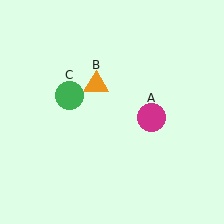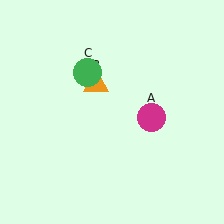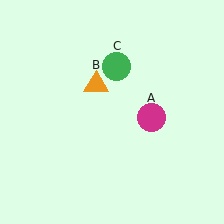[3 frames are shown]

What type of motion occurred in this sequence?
The green circle (object C) rotated clockwise around the center of the scene.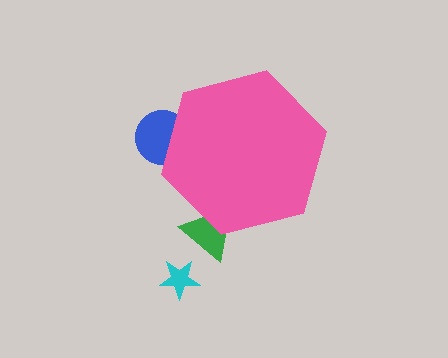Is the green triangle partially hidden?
Yes, the green triangle is partially hidden behind the pink hexagon.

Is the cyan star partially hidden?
No, the cyan star is fully visible.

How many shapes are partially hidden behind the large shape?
2 shapes are partially hidden.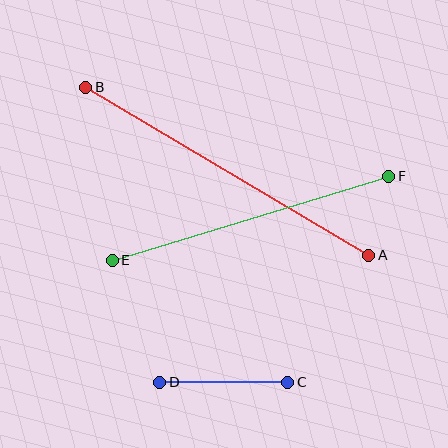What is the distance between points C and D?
The distance is approximately 128 pixels.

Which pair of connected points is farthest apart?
Points A and B are farthest apart.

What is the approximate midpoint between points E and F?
The midpoint is at approximately (251, 218) pixels.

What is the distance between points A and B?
The distance is approximately 329 pixels.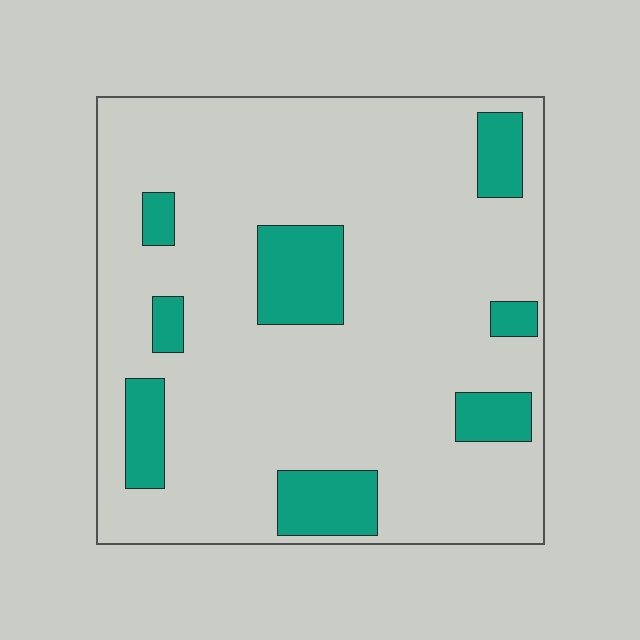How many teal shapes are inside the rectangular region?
8.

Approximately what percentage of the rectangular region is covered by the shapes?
Approximately 15%.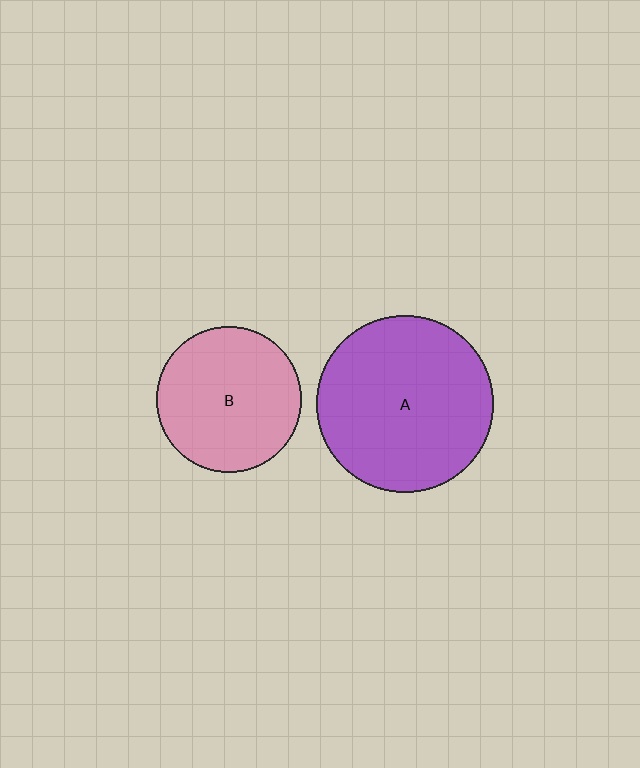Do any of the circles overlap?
No, none of the circles overlap.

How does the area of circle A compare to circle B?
Approximately 1.5 times.